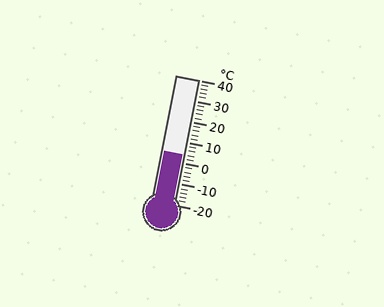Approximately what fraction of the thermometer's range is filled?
The thermometer is filled to approximately 40% of its range.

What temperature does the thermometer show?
The thermometer shows approximately 4°C.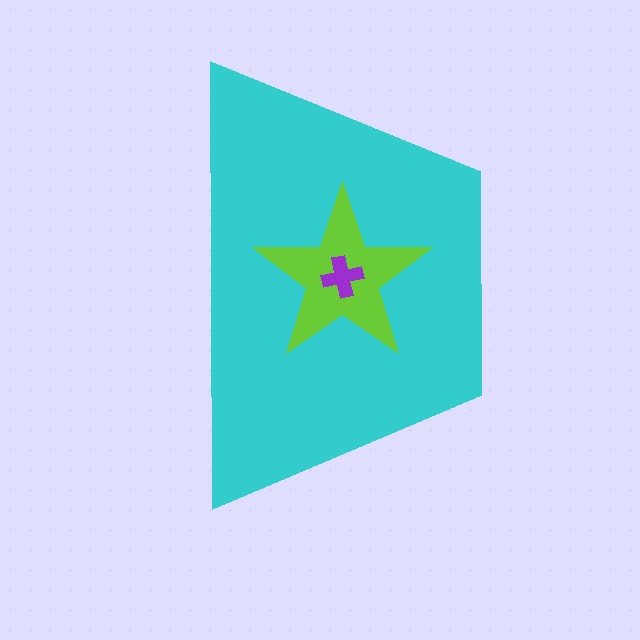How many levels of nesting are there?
3.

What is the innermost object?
The purple cross.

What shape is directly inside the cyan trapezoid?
The lime star.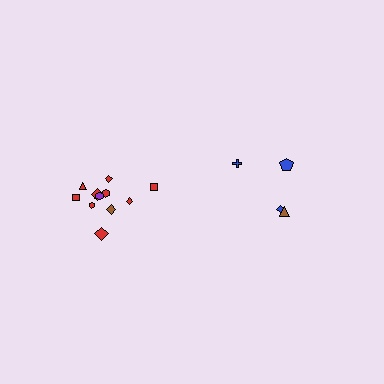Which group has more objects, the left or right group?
The left group.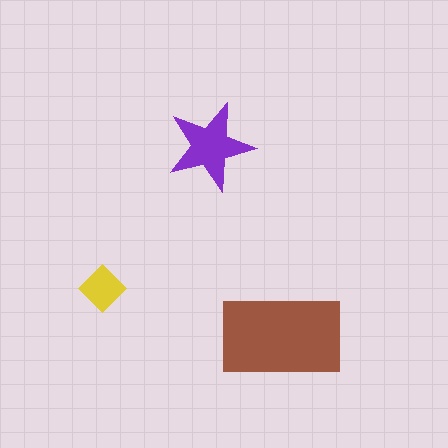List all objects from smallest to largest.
The yellow diamond, the purple star, the brown rectangle.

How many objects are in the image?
There are 3 objects in the image.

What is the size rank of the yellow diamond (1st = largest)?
3rd.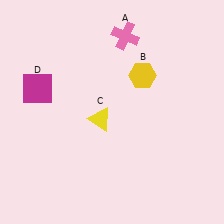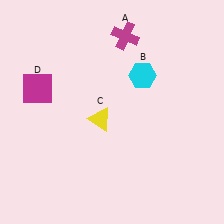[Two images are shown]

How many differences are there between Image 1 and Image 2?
There are 2 differences between the two images.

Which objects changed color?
A changed from pink to magenta. B changed from yellow to cyan.